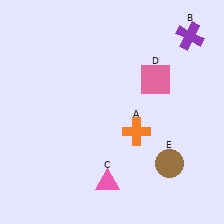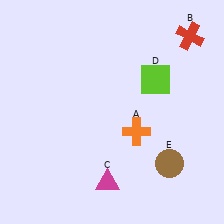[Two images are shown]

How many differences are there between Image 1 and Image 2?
There are 3 differences between the two images.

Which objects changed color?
B changed from purple to red. C changed from pink to magenta. D changed from pink to lime.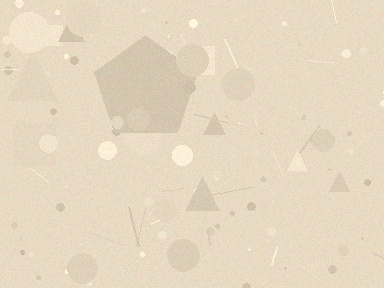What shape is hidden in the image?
A pentagon is hidden in the image.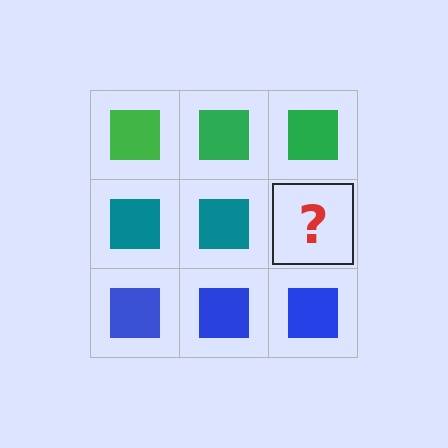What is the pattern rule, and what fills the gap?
The rule is that each row has a consistent color. The gap should be filled with a teal square.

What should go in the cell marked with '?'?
The missing cell should contain a teal square.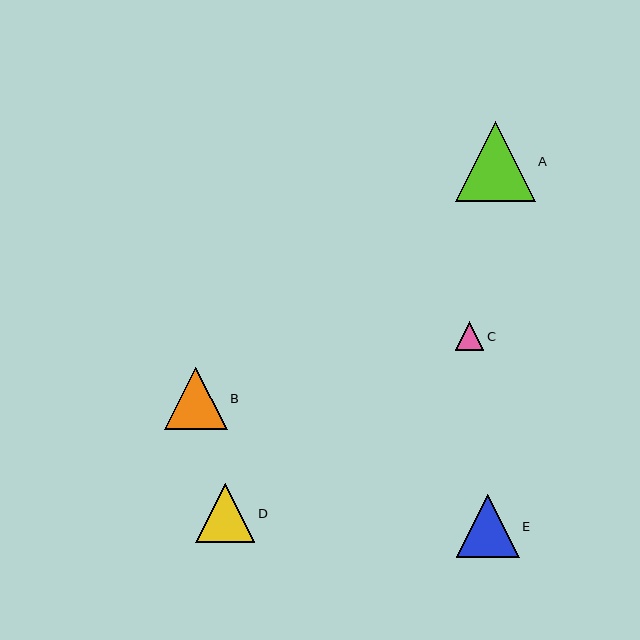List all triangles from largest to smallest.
From largest to smallest: A, E, B, D, C.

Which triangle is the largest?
Triangle A is the largest with a size of approximately 80 pixels.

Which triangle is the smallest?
Triangle C is the smallest with a size of approximately 29 pixels.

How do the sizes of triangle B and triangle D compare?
Triangle B and triangle D are approximately the same size.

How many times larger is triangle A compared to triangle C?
Triangle A is approximately 2.8 times the size of triangle C.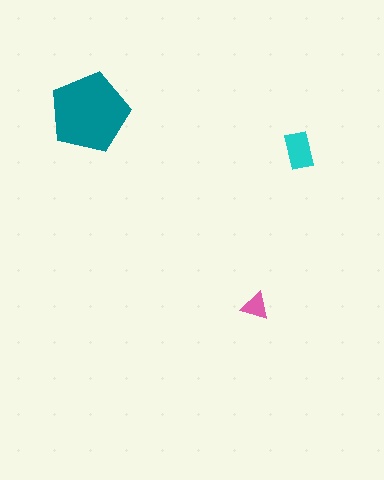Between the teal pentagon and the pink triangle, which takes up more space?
The teal pentagon.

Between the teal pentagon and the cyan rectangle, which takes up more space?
The teal pentagon.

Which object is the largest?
The teal pentagon.